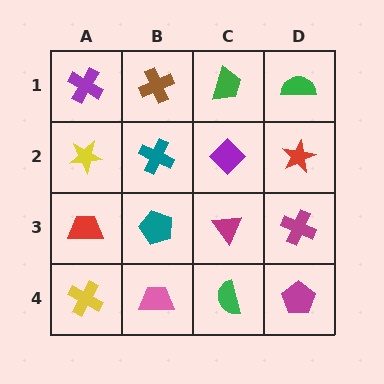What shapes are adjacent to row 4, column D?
A magenta cross (row 3, column D), a green semicircle (row 4, column C).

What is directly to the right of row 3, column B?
A magenta triangle.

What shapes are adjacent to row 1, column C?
A purple diamond (row 2, column C), a brown cross (row 1, column B), a green semicircle (row 1, column D).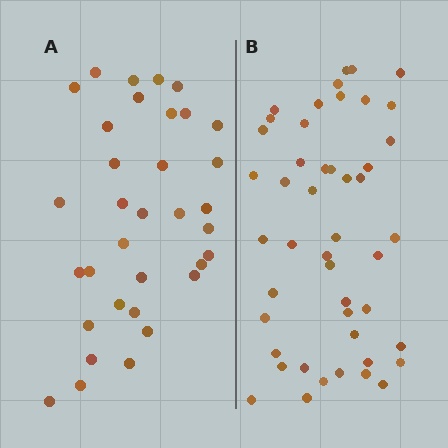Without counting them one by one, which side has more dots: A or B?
Region B (the right region) has more dots.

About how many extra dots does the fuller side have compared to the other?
Region B has approximately 15 more dots than region A.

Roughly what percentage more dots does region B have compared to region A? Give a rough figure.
About 40% more.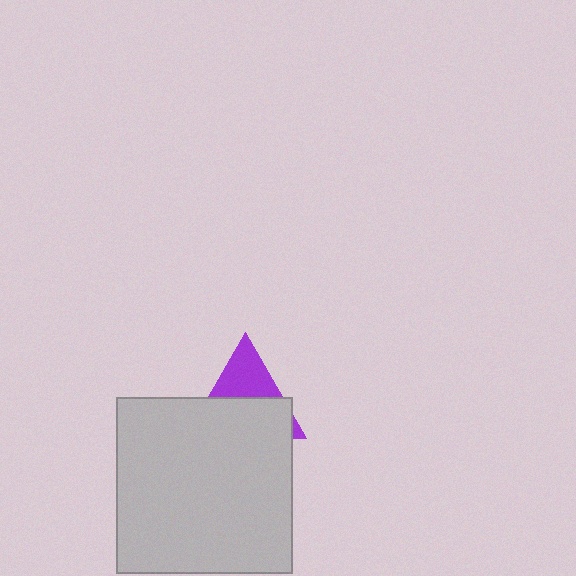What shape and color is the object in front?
The object in front is a light gray square.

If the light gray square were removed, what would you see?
You would see the complete purple triangle.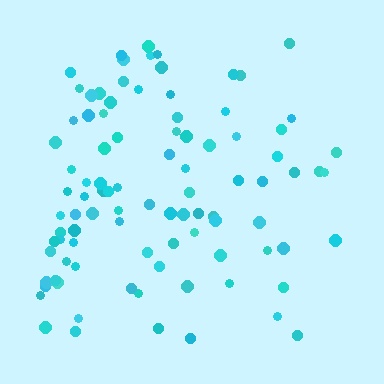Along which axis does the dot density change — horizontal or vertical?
Horizontal.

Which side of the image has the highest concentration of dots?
The left.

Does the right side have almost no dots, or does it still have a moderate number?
Still a moderate number, just noticeably fewer than the left.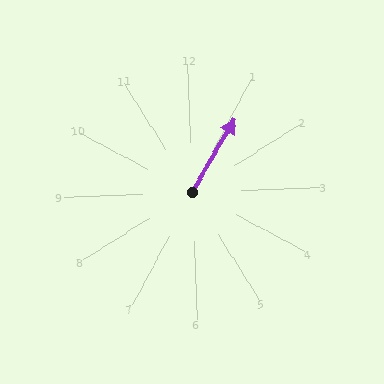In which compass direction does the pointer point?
Northeast.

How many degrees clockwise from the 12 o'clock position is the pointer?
Approximately 33 degrees.